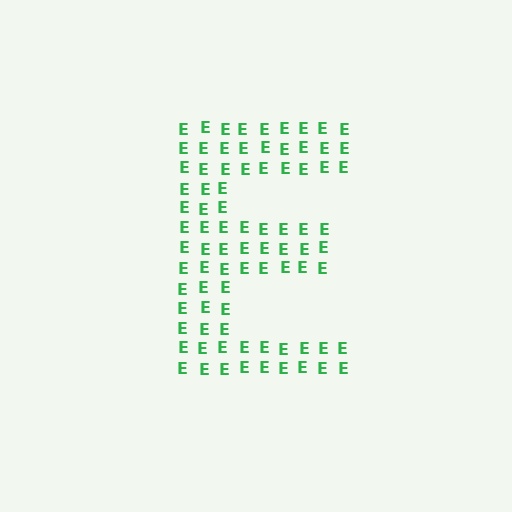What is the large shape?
The large shape is the letter E.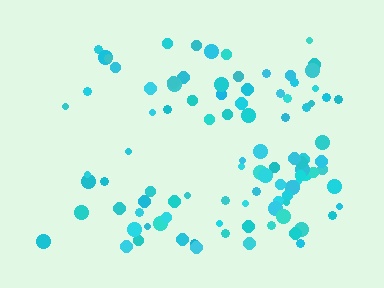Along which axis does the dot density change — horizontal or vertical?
Horizontal.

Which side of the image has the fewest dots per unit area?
The left.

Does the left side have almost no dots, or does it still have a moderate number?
Still a moderate number, just noticeably fewer than the right.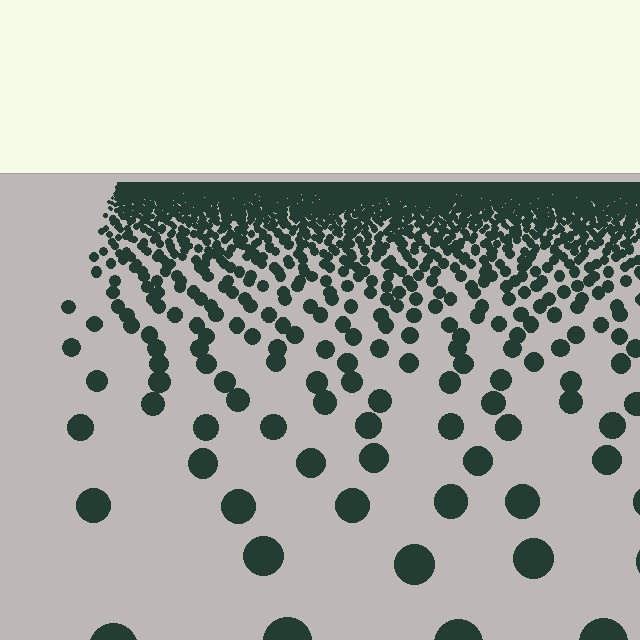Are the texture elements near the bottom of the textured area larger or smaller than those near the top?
Larger. Near the bottom, elements are closer to the viewer and appear at a bigger on-screen size.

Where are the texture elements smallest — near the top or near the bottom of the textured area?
Near the top.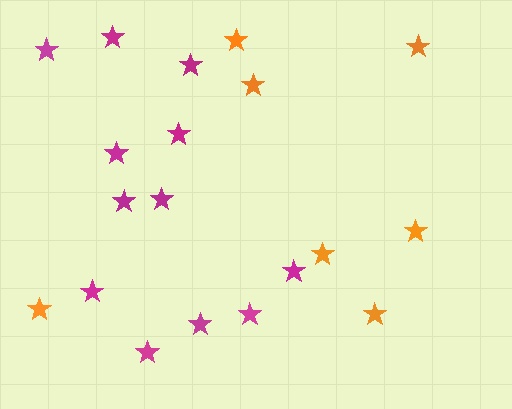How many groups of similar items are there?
There are 2 groups: one group of magenta stars (12) and one group of orange stars (7).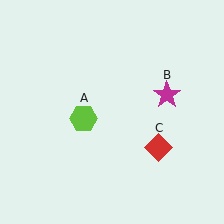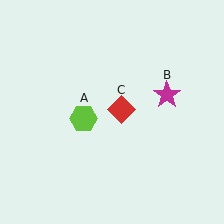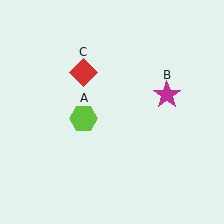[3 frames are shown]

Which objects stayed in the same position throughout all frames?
Lime hexagon (object A) and magenta star (object B) remained stationary.